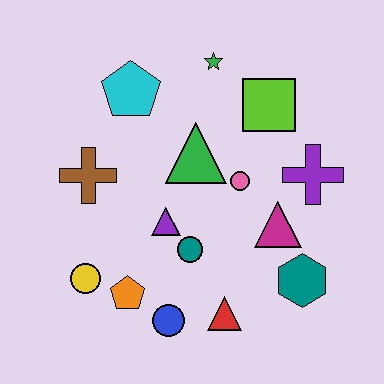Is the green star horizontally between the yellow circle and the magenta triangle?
Yes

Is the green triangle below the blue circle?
No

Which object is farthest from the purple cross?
The yellow circle is farthest from the purple cross.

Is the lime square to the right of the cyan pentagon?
Yes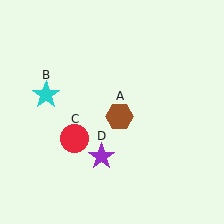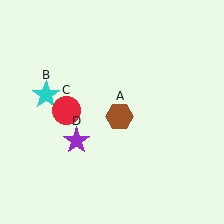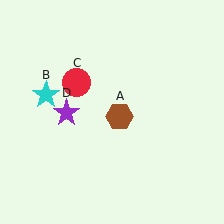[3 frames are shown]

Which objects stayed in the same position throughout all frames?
Brown hexagon (object A) and cyan star (object B) remained stationary.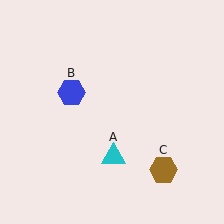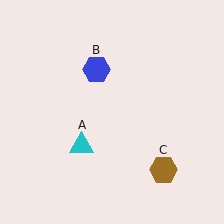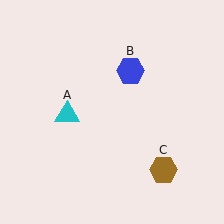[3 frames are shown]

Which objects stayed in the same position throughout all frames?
Brown hexagon (object C) remained stationary.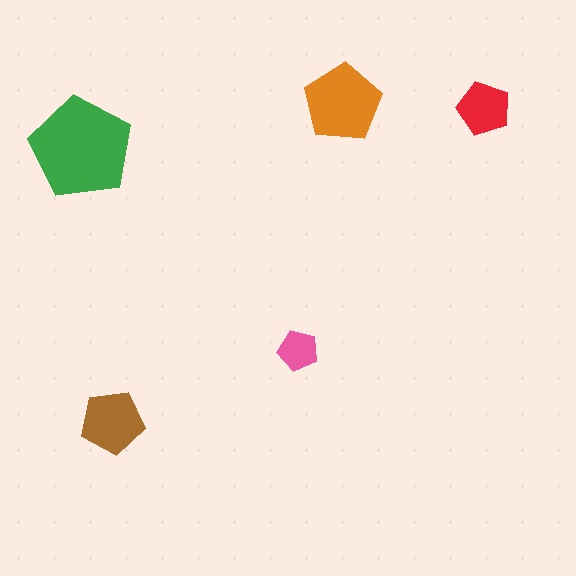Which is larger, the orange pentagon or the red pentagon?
The orange one.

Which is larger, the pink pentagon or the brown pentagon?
The brown one.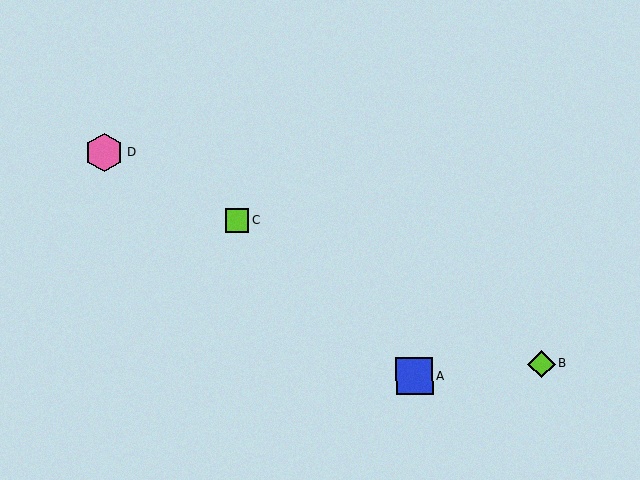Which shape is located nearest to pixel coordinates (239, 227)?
The lime square (labeled C) at (237, 220) is nearest to that location.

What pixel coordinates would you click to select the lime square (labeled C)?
Click at (237, 220) to select the lime square C.